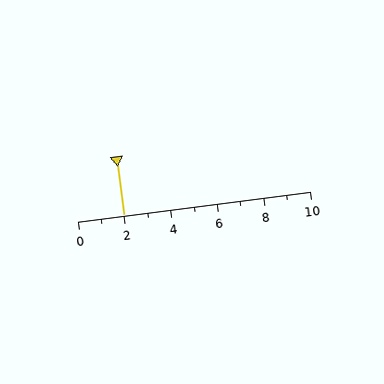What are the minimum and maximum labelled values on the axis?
The axis runs from 0 to 10.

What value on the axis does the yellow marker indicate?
The marker indicates approximately 2.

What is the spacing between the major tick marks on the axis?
The major ticks are spaced 2 apart.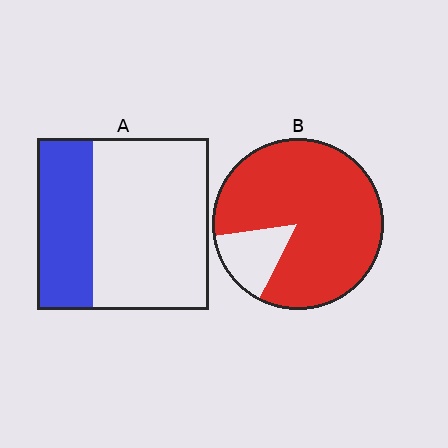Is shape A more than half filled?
No.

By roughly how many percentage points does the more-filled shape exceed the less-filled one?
By roughly 50 percentage points (B over A).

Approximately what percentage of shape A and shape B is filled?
A is approximately 35% and B is approximately 85%.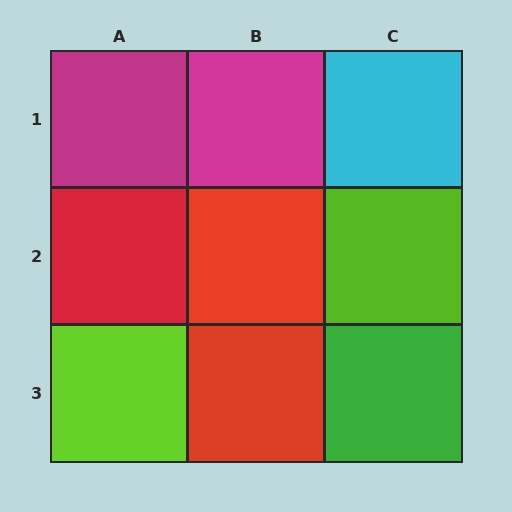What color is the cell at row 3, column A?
Lime.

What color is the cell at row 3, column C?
Green.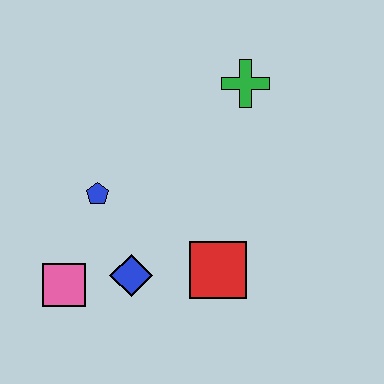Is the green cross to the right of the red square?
Yes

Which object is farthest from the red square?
The green cross is farthest from the red square.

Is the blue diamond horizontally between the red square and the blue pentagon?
Yes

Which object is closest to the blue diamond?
The pink square is closest to the blue diamond.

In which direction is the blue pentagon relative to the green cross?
The blue pentagon is to the left of the green cross.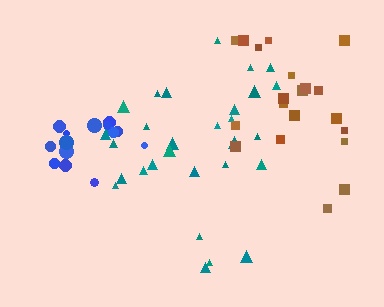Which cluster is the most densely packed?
Blue.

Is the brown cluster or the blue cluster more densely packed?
Blue.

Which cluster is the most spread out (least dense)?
Brown.